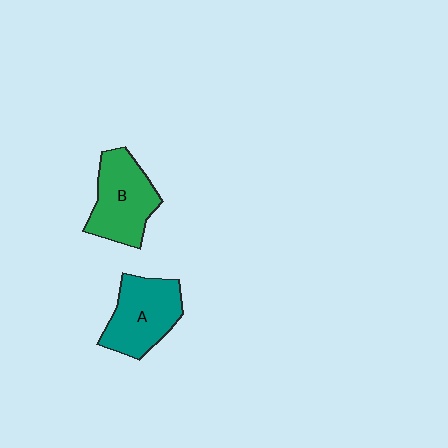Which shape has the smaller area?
Shape A (teal).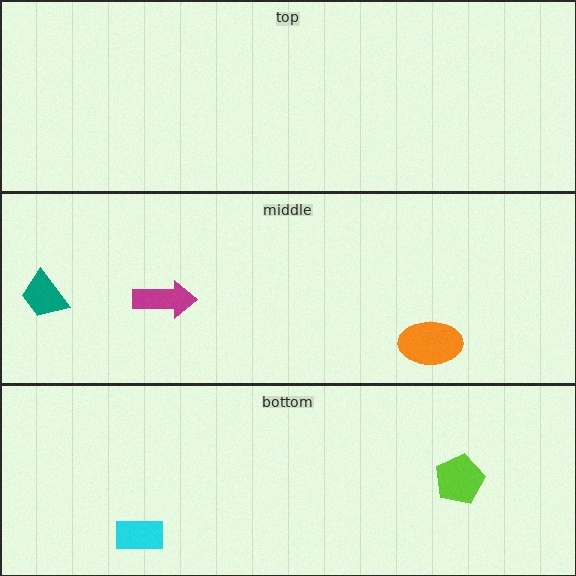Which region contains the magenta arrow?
The middle region.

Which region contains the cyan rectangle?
The bottom region.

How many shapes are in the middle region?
3.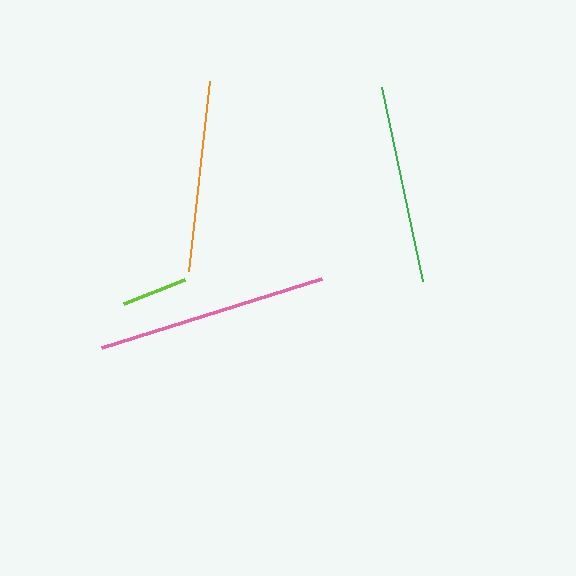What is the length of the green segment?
The green segment is approximately 198 pixels long.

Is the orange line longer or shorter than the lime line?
The orange line is longer than the lime line.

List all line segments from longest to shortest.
From longest to shortest: pink, green, orange, lime.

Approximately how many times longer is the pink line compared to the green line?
The pink line is approximately 1.2 times the length of the green line.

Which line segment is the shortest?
The lime line is the shortest at approximately 65 pixels.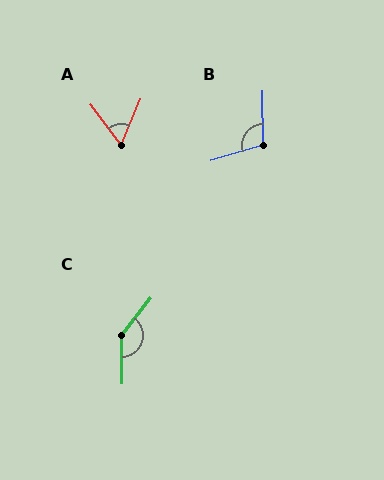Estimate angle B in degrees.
Approximately 106 degrees.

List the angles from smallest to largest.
A (60°), B (106°), C (141°).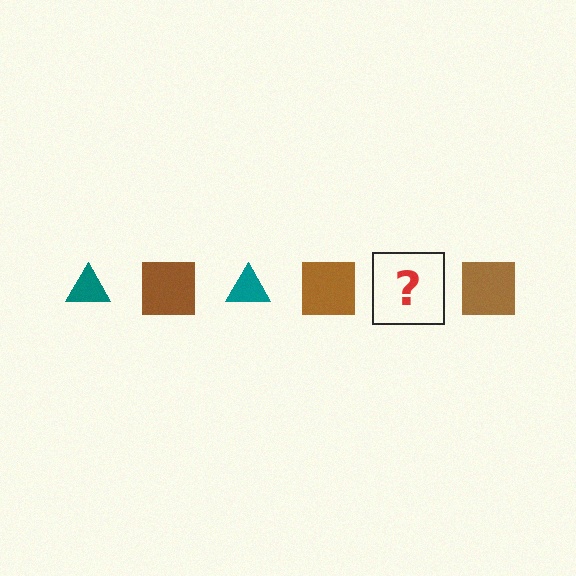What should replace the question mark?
The question mark should be replaced with a teal triangle.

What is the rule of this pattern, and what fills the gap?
The rule is that the pattern alternates between teal triangle and brown square. The gap should be filled with a teal triangle.